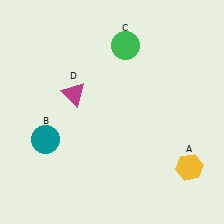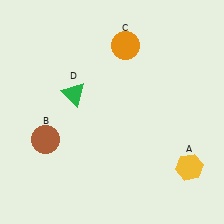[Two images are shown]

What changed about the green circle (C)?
In Image 1, C is green. In Image 2, it changed to orange.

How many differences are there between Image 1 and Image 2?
There are 3 differences between the two images.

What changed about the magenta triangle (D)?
In Image 1, D is magenta. In Image 2, it changed to green.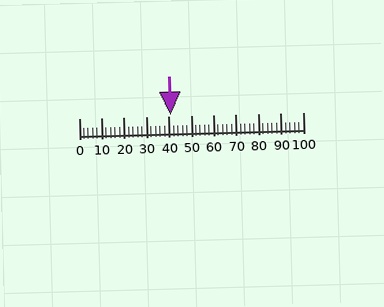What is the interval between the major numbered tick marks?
The major tick marks are spaced 10 units apart.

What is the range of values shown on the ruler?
The ruler shows values from 0 to 100.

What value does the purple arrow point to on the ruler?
The purple arrow points to approximately 41.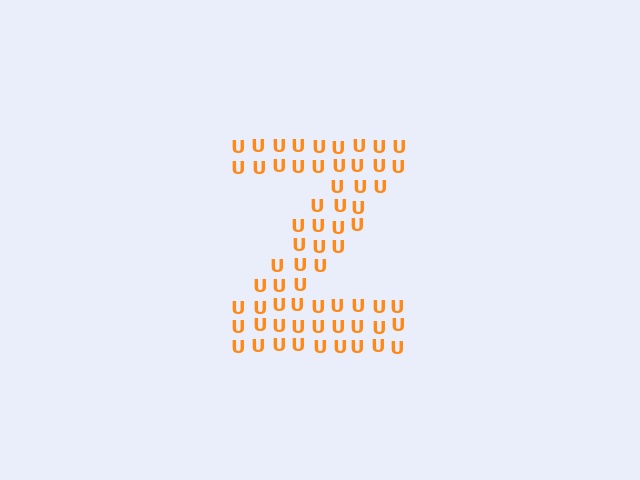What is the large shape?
The large shape is the letter Z.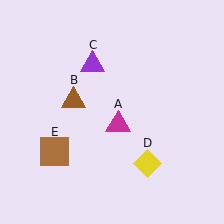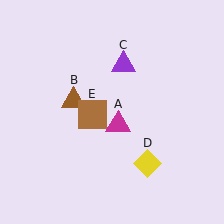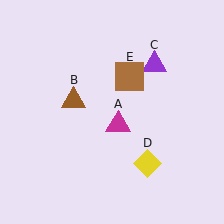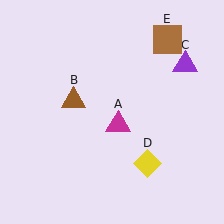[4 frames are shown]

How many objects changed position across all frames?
2 objects changed position: purple triangle (object C), brown square (object E).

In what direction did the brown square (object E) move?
The brown square (object E) moved up and to the right.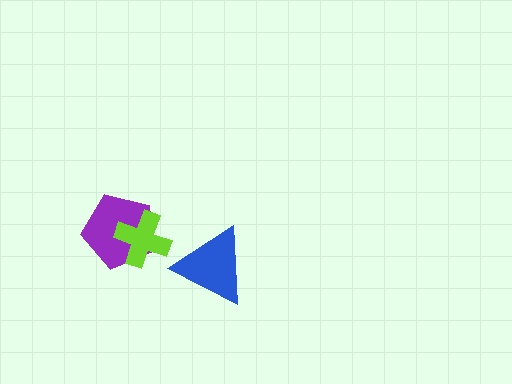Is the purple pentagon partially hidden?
Yes, it is partially covered by another shape.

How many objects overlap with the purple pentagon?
1 object overlaps with the purple pentagon.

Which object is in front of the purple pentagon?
The lime cross is in front of the purple pentagon.